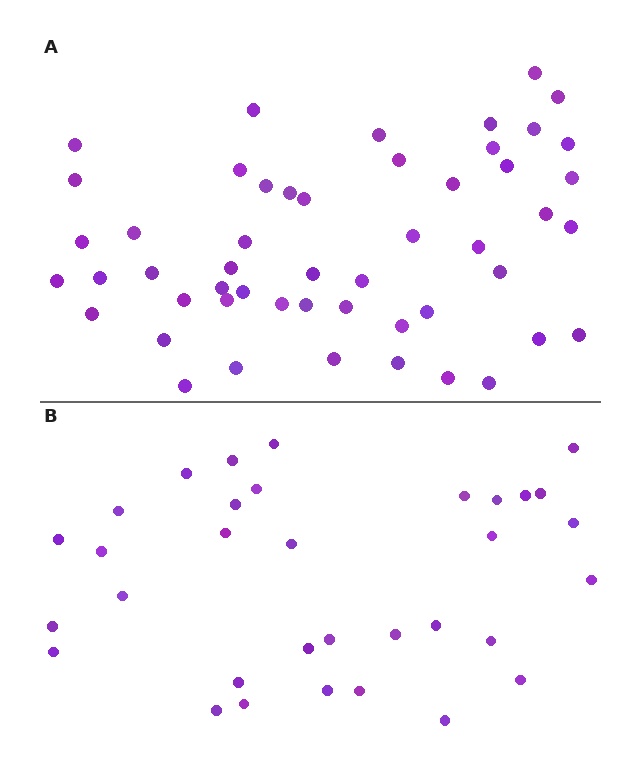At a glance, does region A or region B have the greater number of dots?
Region A (the top region) has more dots.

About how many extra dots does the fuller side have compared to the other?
Region A has approximately 20 more dots than region B.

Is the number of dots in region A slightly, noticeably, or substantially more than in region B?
Region A has substantially more. The ratio is roughly 1.5 to 1.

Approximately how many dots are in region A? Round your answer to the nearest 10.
About 50 dots. (The exact count is 51, which rounds to 50.)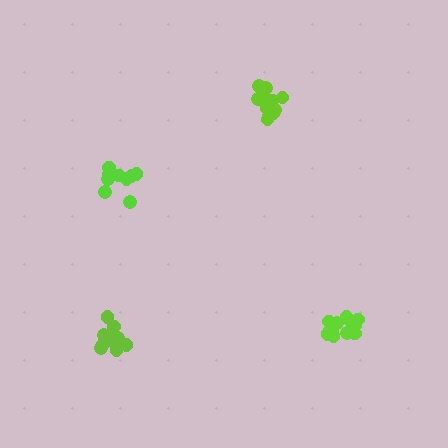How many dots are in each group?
Group 1: 9 dots, Group 2: 15 dots, Group 3: 12 dots, Group 4: 13 dots (49 total).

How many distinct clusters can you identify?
There are 4 distinct clusters.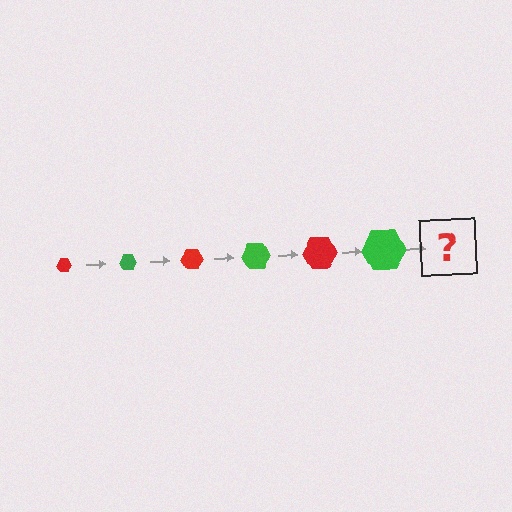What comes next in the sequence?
The next element should be a red hexagon, larger than the previous one.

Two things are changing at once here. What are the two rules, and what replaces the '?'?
The two rules are that the hexagon grows larger each step and the color cycles through red and green. The '?' should be a red hexagon, larger than the previous one.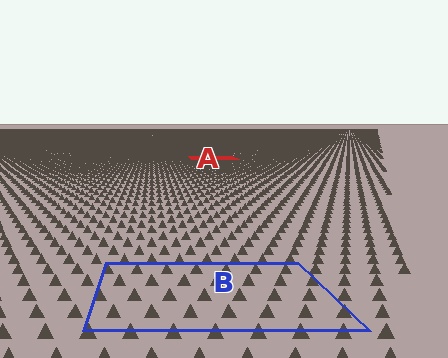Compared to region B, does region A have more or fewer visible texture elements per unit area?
Region A has more texture elements per unit area — they are packed more densely because it is farther away.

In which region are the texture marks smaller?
The texture marks are smaller in region A, because it is farther away.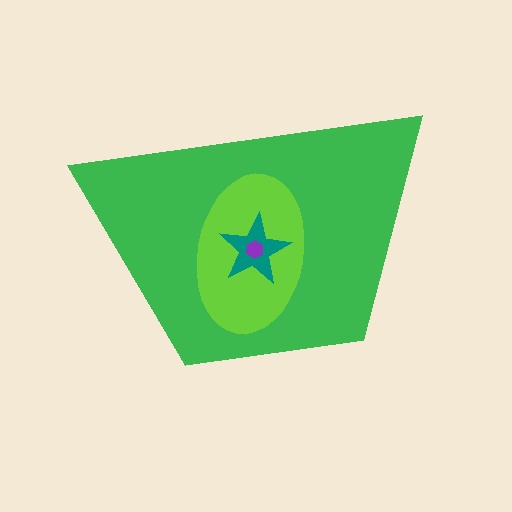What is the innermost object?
The purple hexagon.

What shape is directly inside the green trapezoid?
The lime ellipse.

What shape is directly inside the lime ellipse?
The teal star.